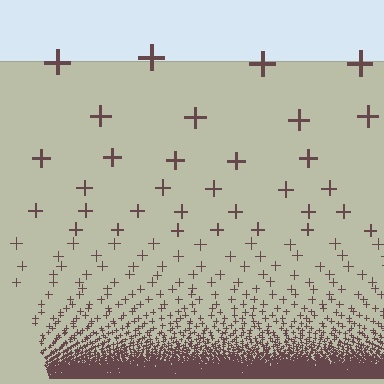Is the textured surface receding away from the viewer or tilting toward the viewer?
The surface appears to tilt toward the viewer. Texture elements get larger and sparser toward the top.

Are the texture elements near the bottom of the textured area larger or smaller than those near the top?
Smaller. The gradient is inverted — elements near the bottom are smaller and denser.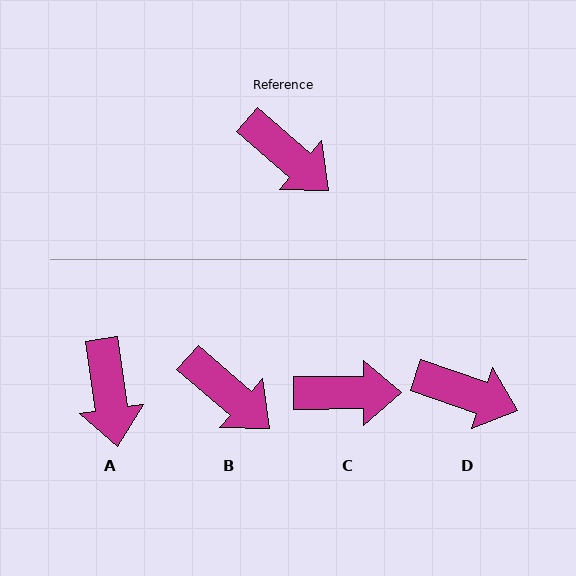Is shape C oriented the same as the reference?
No, it is off by about 41 degrees.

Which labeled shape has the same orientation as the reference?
B.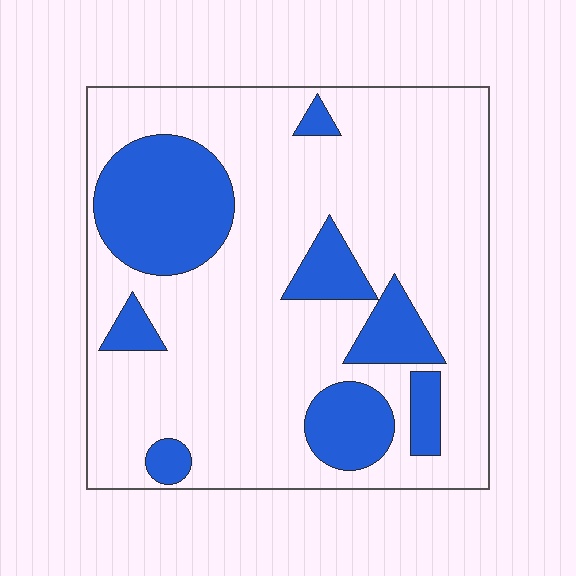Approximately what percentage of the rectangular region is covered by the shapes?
Approximately 25%.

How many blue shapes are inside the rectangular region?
8.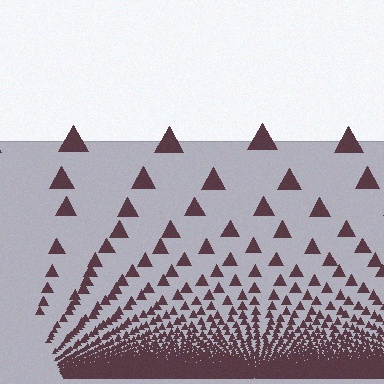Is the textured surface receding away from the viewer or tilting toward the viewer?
The surface appears to tilt toward the viewer. Texture elements get larger and sparser toward the top.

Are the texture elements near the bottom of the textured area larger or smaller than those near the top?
Smaller. The gradient is inverted — elements near the bottom are smaller and denser.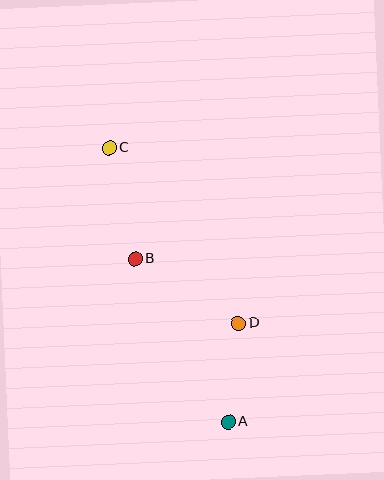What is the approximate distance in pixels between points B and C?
The distance between B and C is approximately 114 pixels.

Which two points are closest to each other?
Points A and D are closest to each other.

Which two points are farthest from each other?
Points A and C are farthest from each other.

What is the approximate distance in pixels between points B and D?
The distance between B and D is approximately 122 pixels.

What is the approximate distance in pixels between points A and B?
The distance between A and B is approximately 188 pixels.